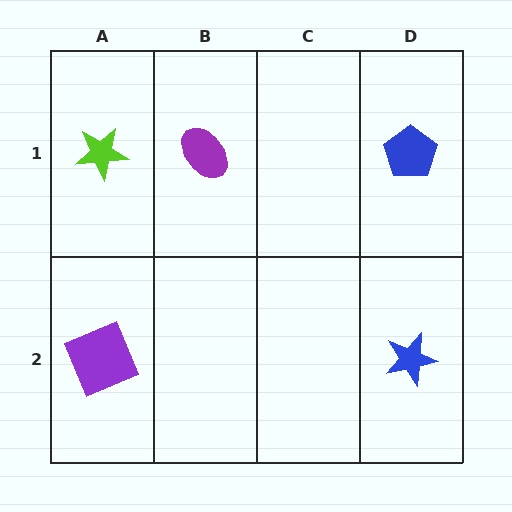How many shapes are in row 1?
3 shapes.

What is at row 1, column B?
A purple ellipse.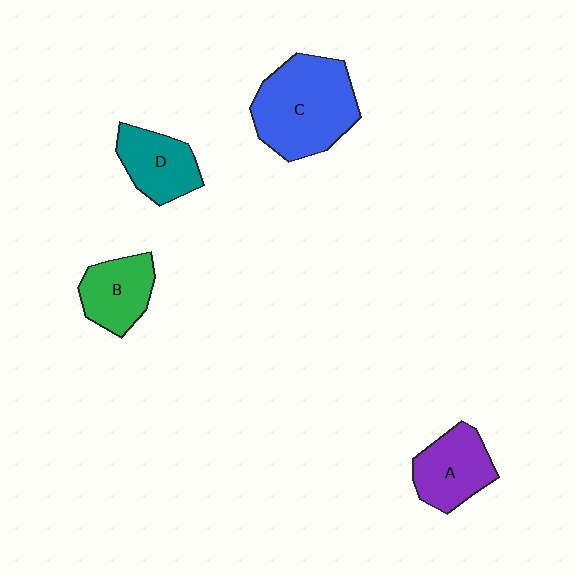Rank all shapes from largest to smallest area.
From largest to smallest: C (blue), A (purple), D (teal), B (green).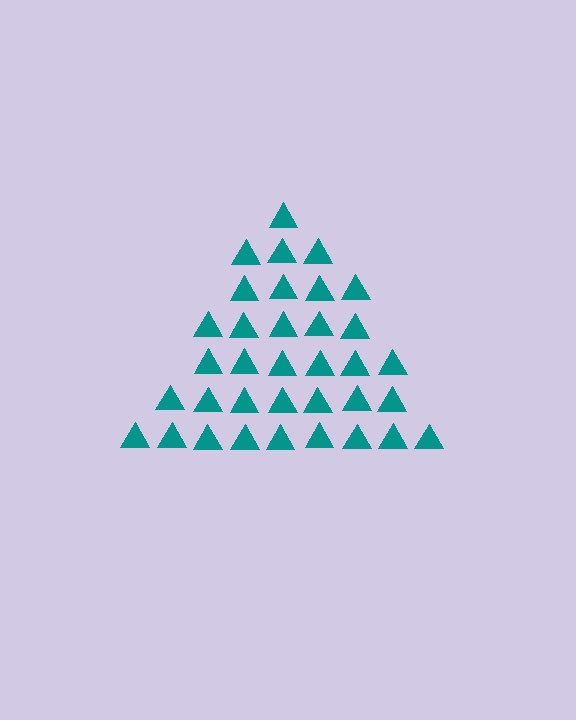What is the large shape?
The large shape is a triangle.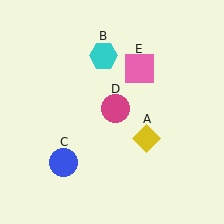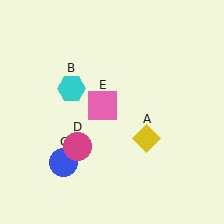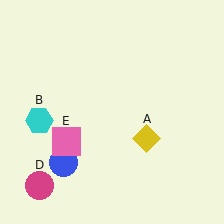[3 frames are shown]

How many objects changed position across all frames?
3 objects changed position: cyan hexagon (object B), magenta circle (object D), pink square (object E).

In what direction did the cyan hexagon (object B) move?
The cyan hexagon (object B) moved down and to the left.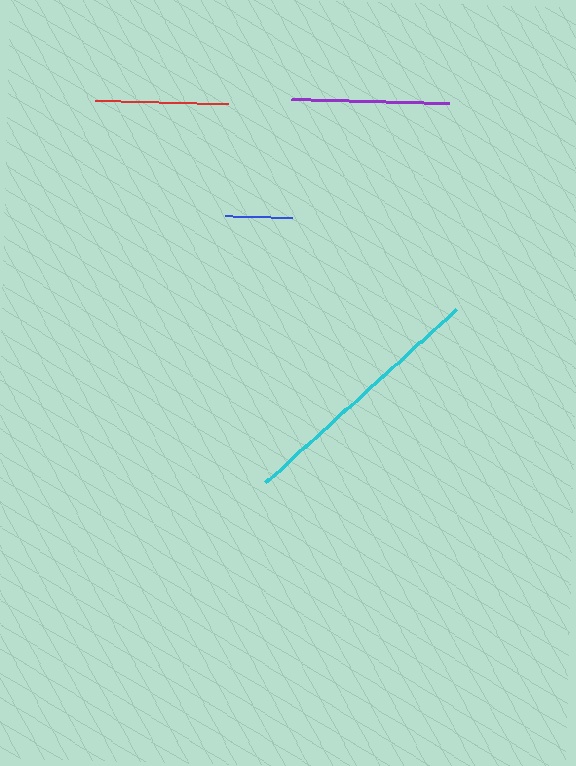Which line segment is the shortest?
The blue line is the shortest at approximately 67 pixels.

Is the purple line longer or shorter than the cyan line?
The cyan line is longer than the purple line.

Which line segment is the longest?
The cyan line is the longest at approximately 257 pixels.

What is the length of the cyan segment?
The cyan segment is approximately 257 pixels long.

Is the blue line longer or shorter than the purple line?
The purple line is longer than the blue line.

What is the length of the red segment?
The red segment is approximately 133 pixels long.